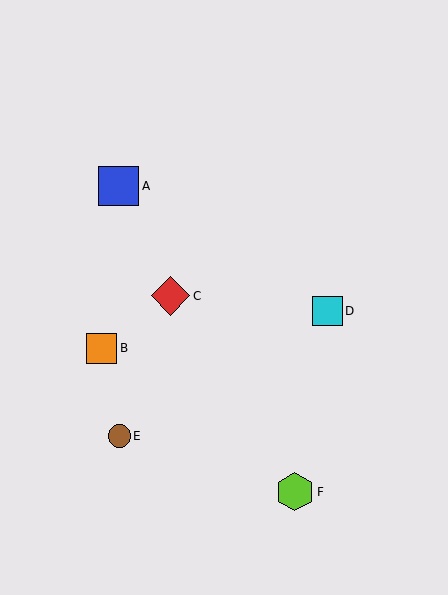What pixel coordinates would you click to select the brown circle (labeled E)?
Click at (119, 436) to select the brown circle E.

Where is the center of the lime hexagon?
The center of the lime hexagon is at (295, 492).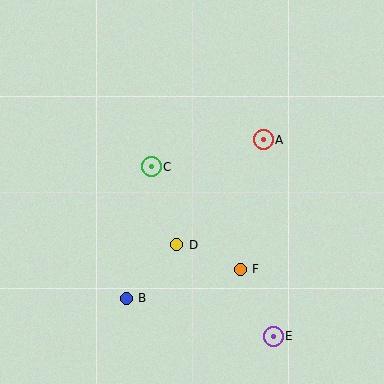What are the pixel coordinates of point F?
Point F is at (240, 269).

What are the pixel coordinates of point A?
Point A is at (263, 140).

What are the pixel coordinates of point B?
Point B is at (126, 298).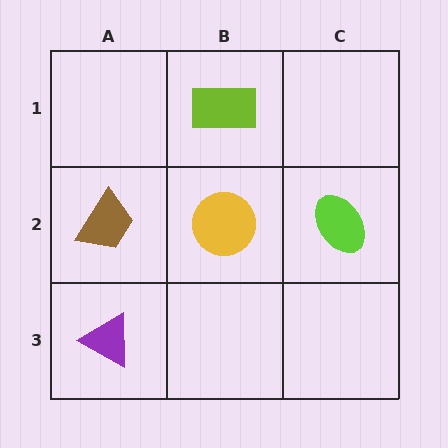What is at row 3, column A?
A purple triangle.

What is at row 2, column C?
A lime ellipse.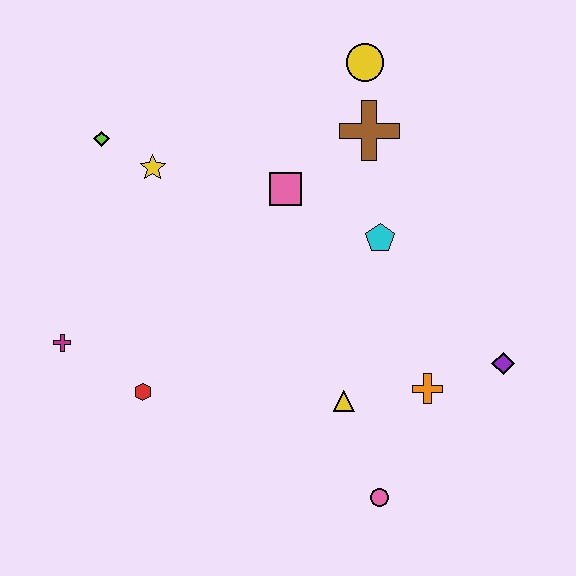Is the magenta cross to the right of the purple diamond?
No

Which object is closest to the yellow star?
The lime diamond is closest to the yellow star.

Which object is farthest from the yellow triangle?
The lime diamond is farthest from the yellow triangle.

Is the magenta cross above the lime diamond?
No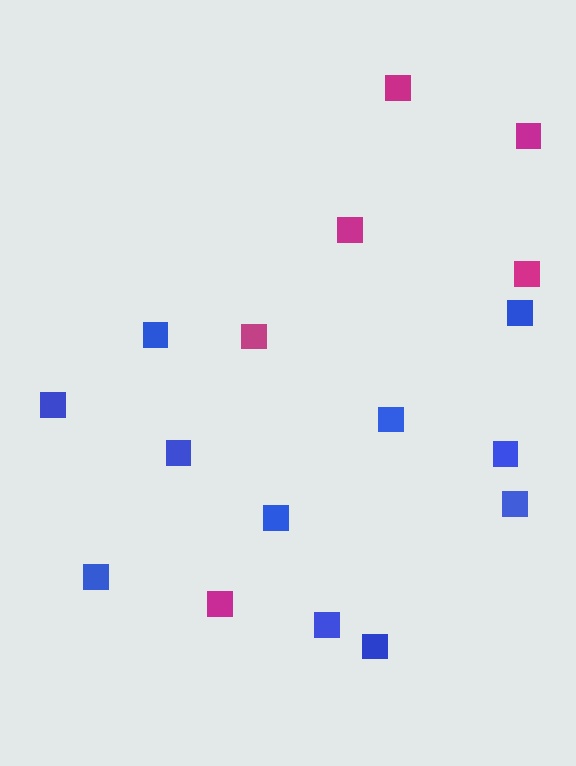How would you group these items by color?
There are 2 groups: one group of blue squares (11) and one group of magenta squares (6).